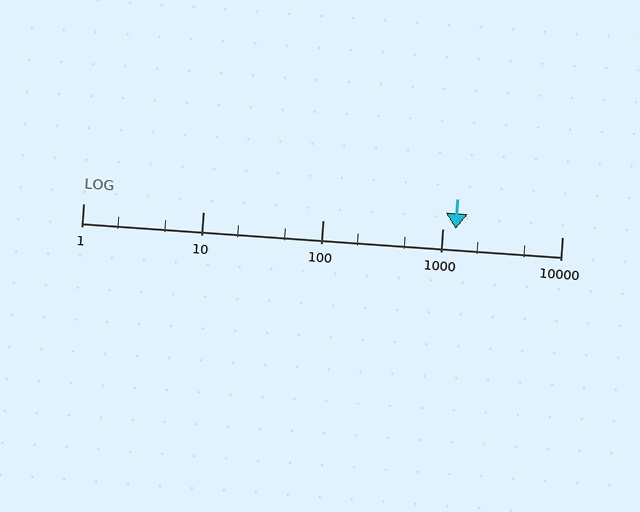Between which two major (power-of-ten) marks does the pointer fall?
The pointer is between 1000 and 10000.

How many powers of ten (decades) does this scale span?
The scale spans 4 decades, from 1 to 10000.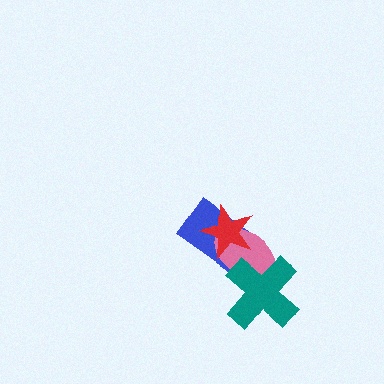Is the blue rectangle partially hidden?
Yes, it is partially covered by another shape.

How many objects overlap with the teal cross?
1 object overlaps with the teal cross.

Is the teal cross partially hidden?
No, no other shape covers it.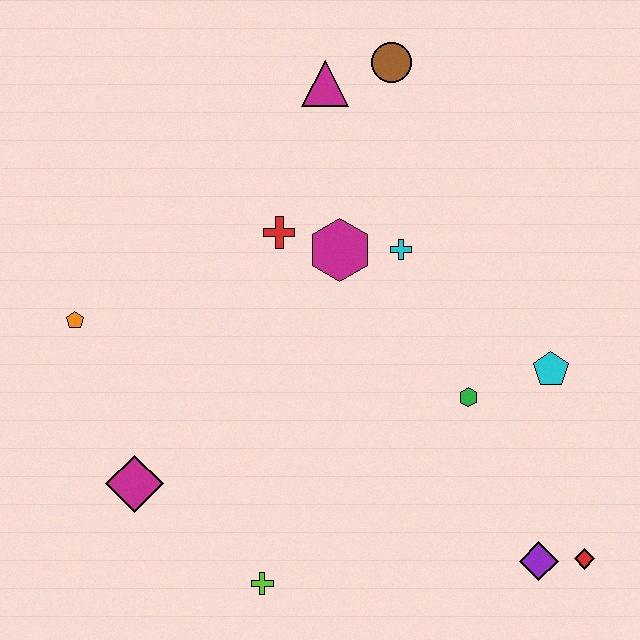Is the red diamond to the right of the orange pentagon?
Yes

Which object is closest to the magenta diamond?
The lime cross is closest to the magenta diamond.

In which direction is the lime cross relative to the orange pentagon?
The lime cross is below the orange pentagon.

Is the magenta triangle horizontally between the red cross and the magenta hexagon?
Yes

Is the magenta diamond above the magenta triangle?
No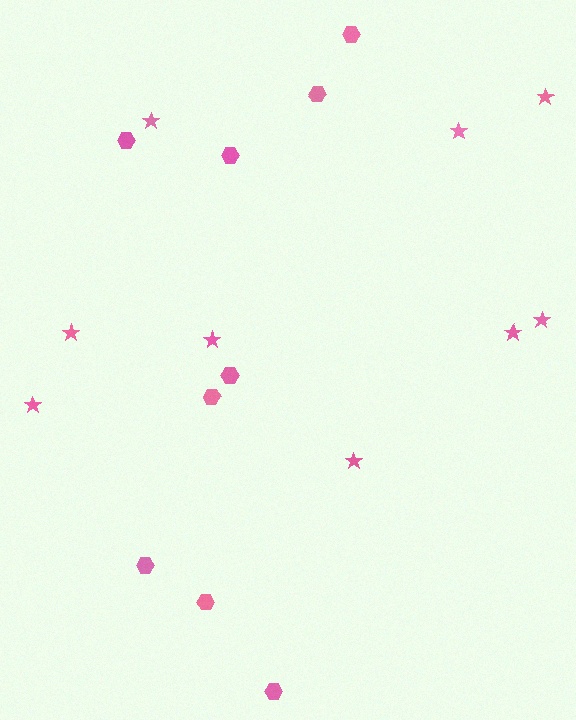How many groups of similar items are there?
There are 2 groups: one group of stars (9) and one group of hexagons (9).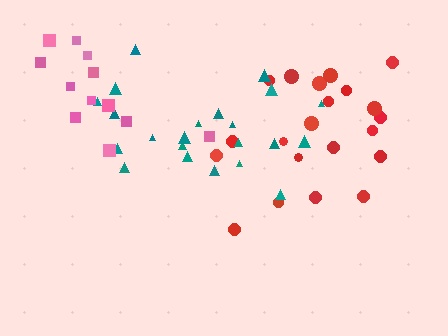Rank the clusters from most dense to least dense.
teal, red, pink.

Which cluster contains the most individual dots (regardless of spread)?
Teal (22).